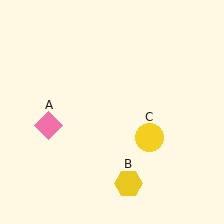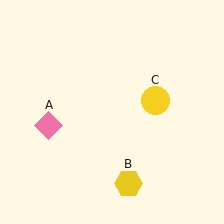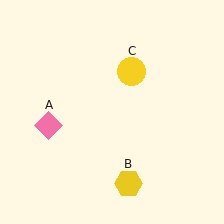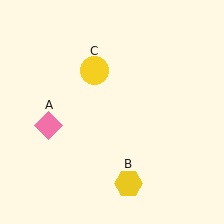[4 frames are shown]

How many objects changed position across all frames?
1 object changed position: yellow circle (object C).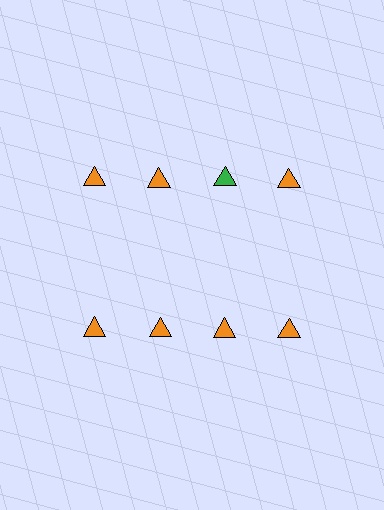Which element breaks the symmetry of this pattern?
The green triangle in the top row, center column breaks the symmetry. All other shapes are orange triangles.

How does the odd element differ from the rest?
It has a different color: green instead of orange.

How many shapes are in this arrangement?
There are 8 shapes arranged in a grid pattern.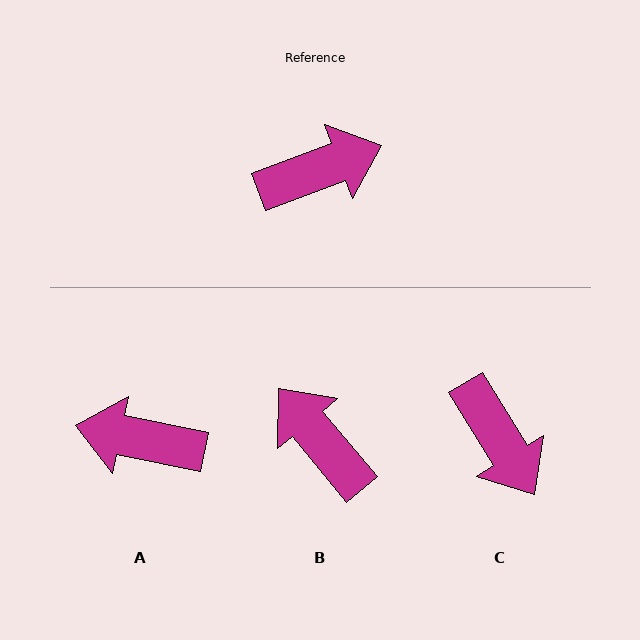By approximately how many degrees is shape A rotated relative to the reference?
Approximately 148 degrees counter-clockwise.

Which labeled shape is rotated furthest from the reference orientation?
A, about 148 degrees away.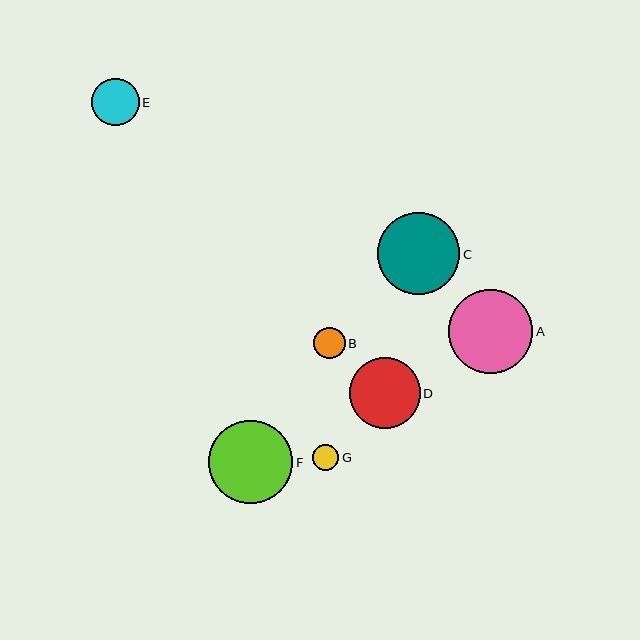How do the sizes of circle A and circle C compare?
Circle A and circle C are approximately the same size.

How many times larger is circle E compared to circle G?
Circle E is approximately 1.9 times the size of circle G.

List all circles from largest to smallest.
From largest to smallest: A, F, C, D, E, B, G.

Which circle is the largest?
Circle A is the largest with a size of approximately 85 pixels.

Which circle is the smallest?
Circle G is the smallest with a size of approximately 26 pixels.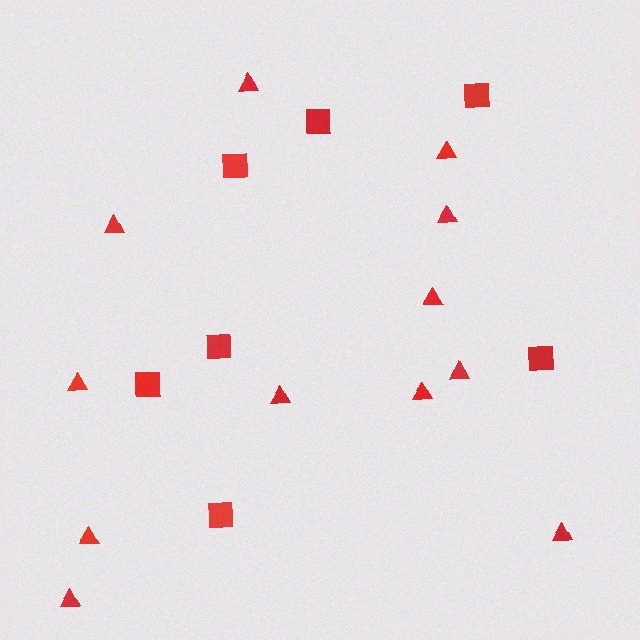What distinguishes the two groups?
There are 2 groups: one group of triangles (12) and one group of squares (7).